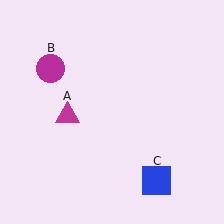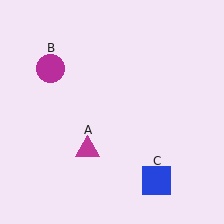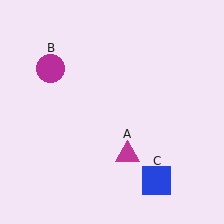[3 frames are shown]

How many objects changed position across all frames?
1 object changed position: magenta triangle (object A).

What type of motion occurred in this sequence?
The magenta triangle (object A) rotated counterclockwise around the center of the scene.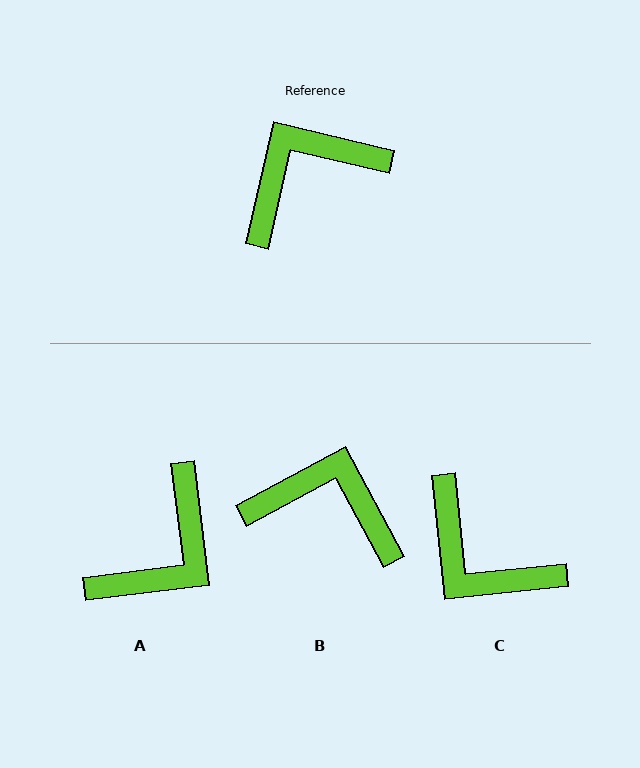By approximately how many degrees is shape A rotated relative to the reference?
Approximately 160 degrees clockwise.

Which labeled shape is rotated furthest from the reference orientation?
A, about 160 degrees away.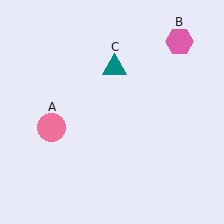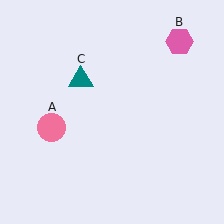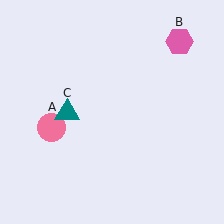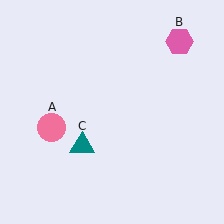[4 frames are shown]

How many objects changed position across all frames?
1 object changed position: teal triangle (object C).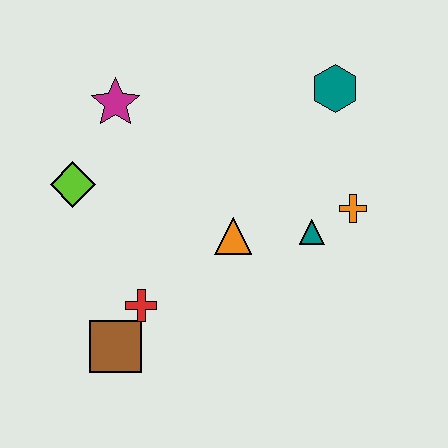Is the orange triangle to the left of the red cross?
No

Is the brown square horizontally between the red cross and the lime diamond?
Yes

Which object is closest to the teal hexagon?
The orange cross is closest to the teal hexagon.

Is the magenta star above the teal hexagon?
No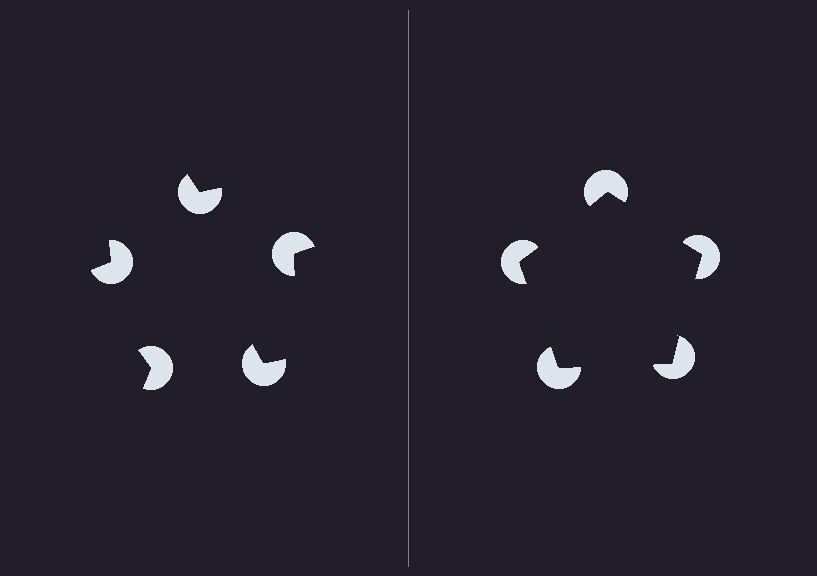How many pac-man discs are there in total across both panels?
10 — 5 on each side.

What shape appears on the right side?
An illusory pentagon.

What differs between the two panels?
The pac-man discs are positioned identically on both sides; only the wedge orientations differ. On the right they align to a pentagon; on the left they are misaligned.